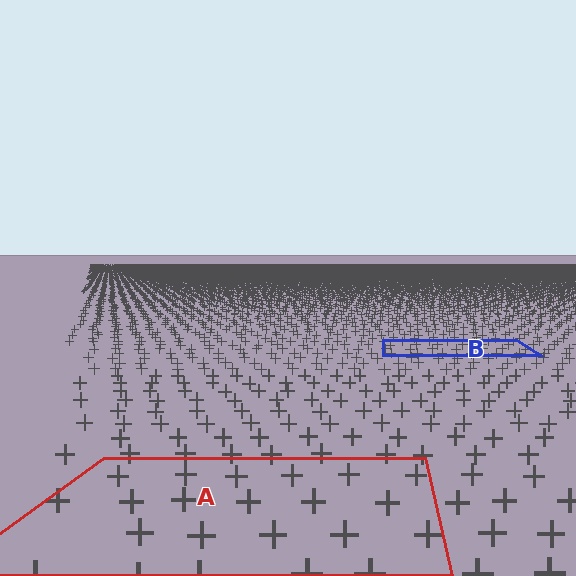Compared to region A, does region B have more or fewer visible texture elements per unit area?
Region B has more texture elements per unit area — they are packed more densely because it is farther away.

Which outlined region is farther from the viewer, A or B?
Region B is farther from the viewer — the texture elements inside it appear smaller and more densely packed.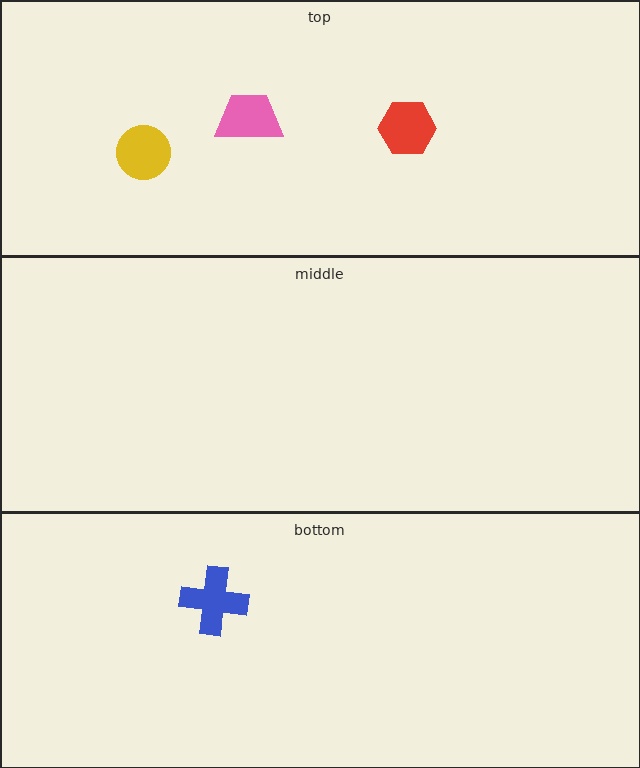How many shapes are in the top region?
3.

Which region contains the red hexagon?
The top region.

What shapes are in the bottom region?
The blue cross.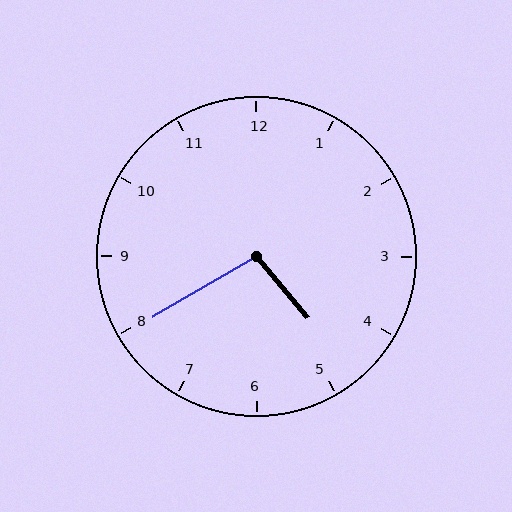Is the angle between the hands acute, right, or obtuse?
It is obtuse.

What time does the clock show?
4:40.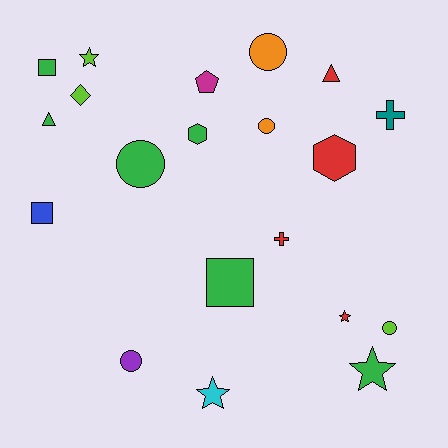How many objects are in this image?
There are 20 objects.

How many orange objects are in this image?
There are 2 orange objects.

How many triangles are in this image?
There are 2 triangles.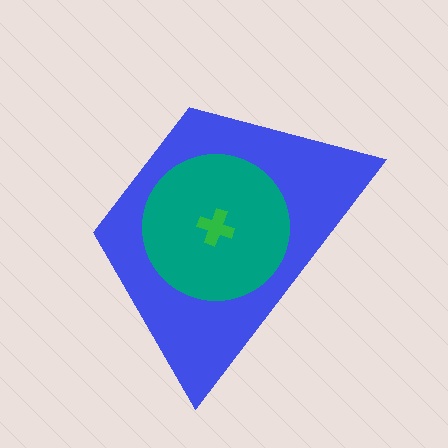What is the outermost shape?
The blue trapezoid.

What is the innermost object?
The green cross.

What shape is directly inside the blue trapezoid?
The teal circle.